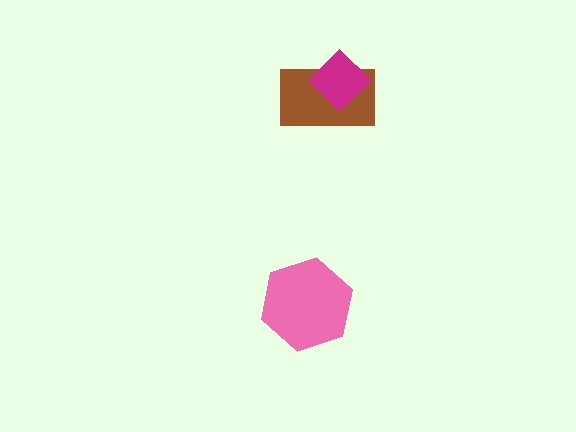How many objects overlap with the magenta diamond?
1 object overlaps with the magenta diamond.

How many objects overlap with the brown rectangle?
1 object overlaps with the brown rectangle.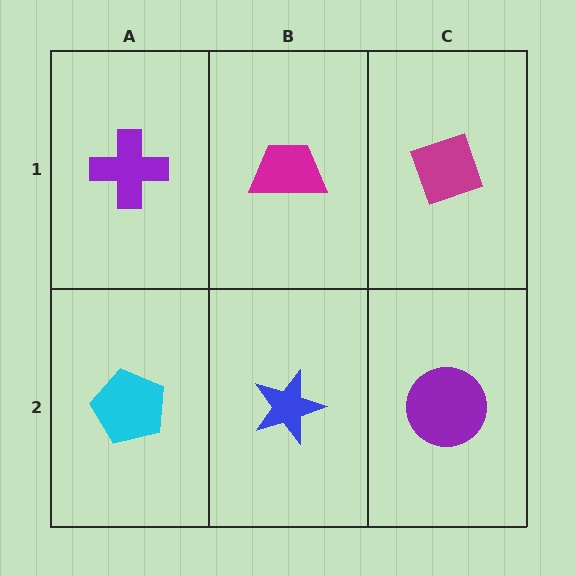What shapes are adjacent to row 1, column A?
A cyan pentagon (row 2, column A), a magenta trapezoid (row 1, column B).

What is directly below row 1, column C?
A purple circle.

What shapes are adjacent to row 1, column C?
A purple circle (row 2, column C), a magenta trapezoid (row 1, column B).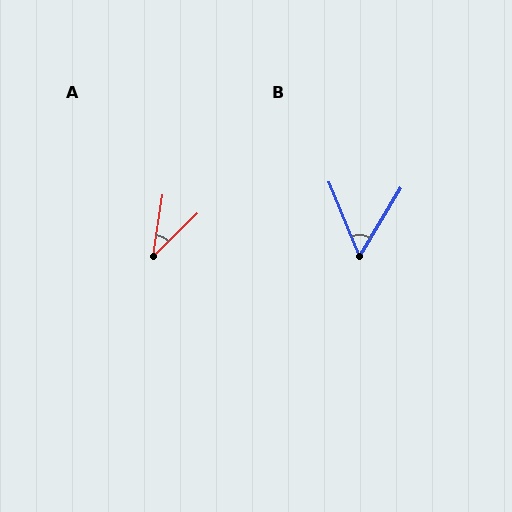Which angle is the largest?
B, at approximately 53 degrees.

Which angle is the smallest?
A, at approximately 37 degrees.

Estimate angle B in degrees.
Approximately 53 degrees.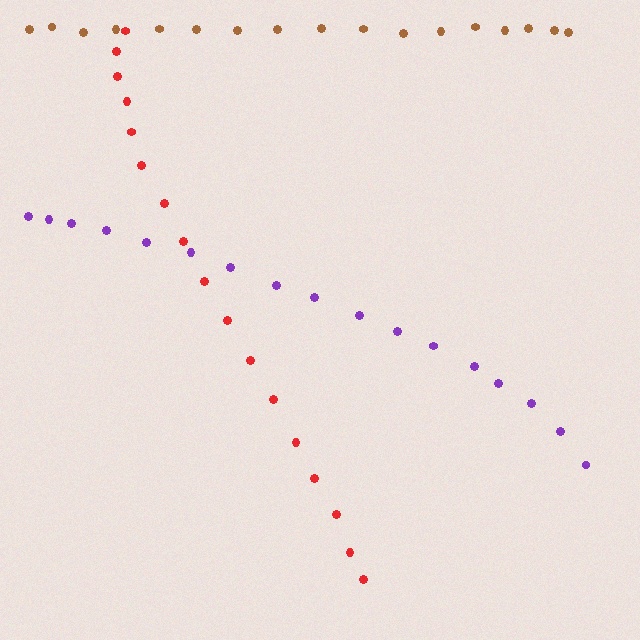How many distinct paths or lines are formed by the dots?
There are 3 distinct paths.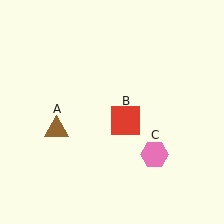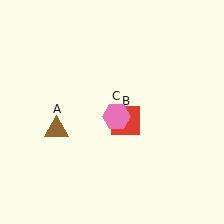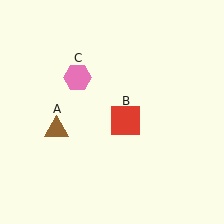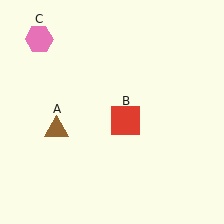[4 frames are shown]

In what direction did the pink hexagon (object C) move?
The pink hexagon (object C) moved up and to the left.